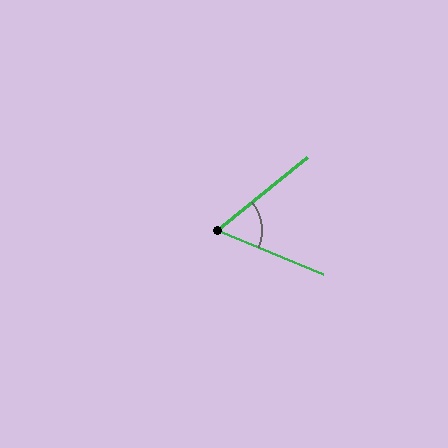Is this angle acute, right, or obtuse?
It is acute.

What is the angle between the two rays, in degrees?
Approximately 62 degrees.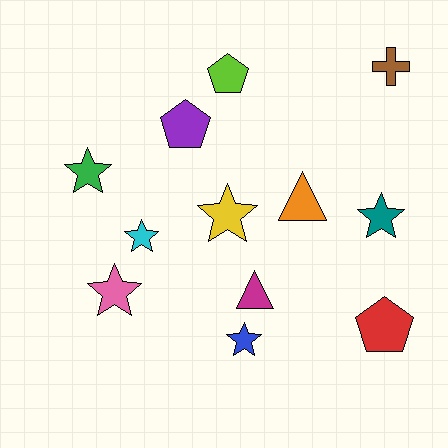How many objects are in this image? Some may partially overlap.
There are 12 objects.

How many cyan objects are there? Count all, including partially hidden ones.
There is 1 cyan object.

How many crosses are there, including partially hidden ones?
There is 1 cross.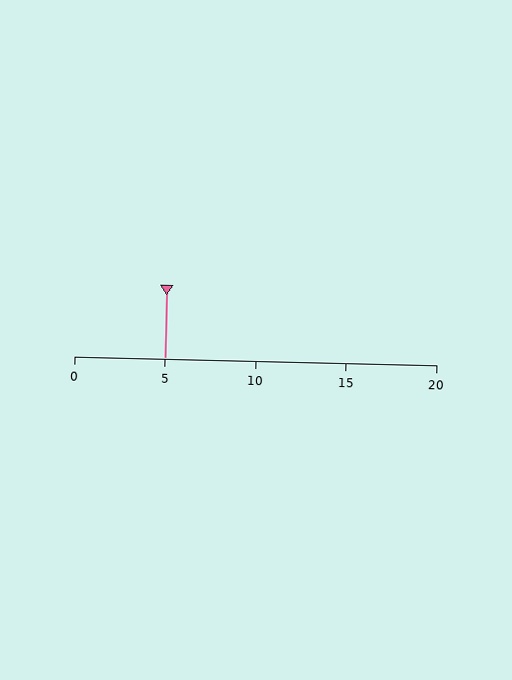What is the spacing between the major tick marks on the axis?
The major ticks are spaced 5 apart.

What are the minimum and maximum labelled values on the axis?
The axis runs from 0 to 20.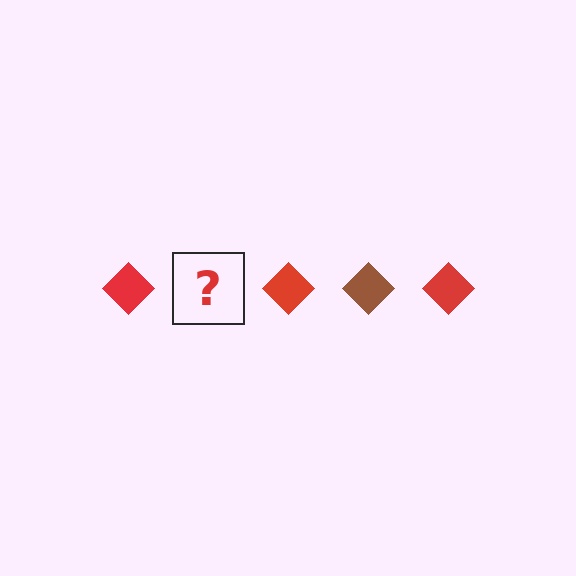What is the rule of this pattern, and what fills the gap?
The rule is that the pattern cycles through red, brown diamonds. The gap should be filled with a brown diamond.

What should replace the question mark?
The question mark should be replaced with a brown diamond.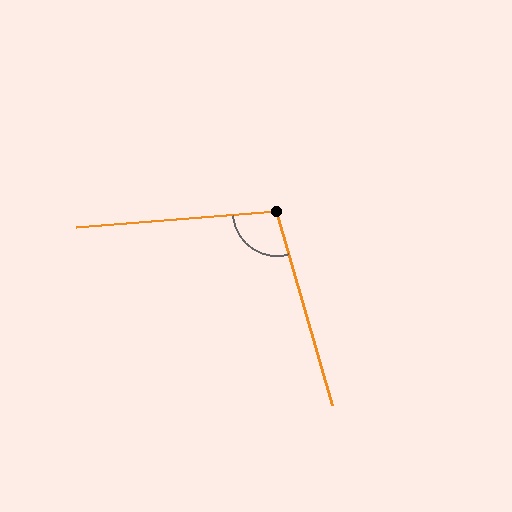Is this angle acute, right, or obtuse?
It is obtuse.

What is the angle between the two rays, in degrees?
Approximately 101 degrees.